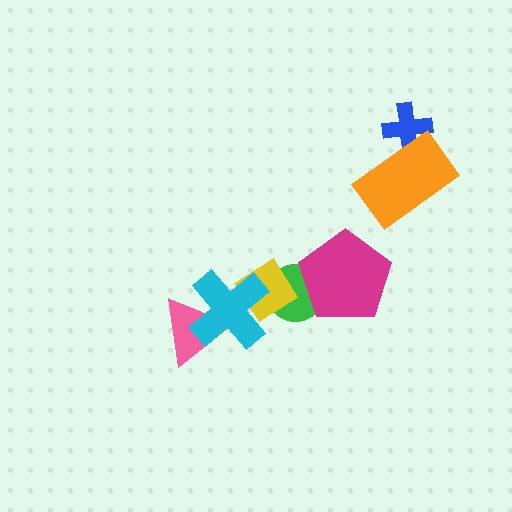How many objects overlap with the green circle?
2 objects overlap with the green circle.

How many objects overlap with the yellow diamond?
2 objects overlap with the yellow diamond.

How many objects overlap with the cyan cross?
2 objects overlap with the cyan cross.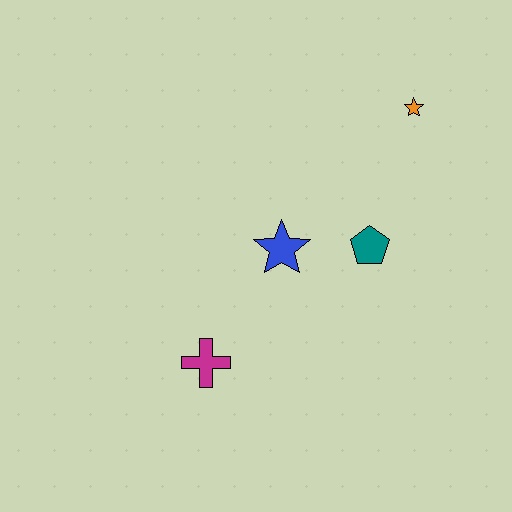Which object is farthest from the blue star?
The orange star is farthest from the blue star.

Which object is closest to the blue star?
The teal pentagon is closest to the blue star.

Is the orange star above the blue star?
Yes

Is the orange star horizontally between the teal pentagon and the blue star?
No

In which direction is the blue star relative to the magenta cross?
The blue star is above the magenta cross.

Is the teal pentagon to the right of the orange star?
No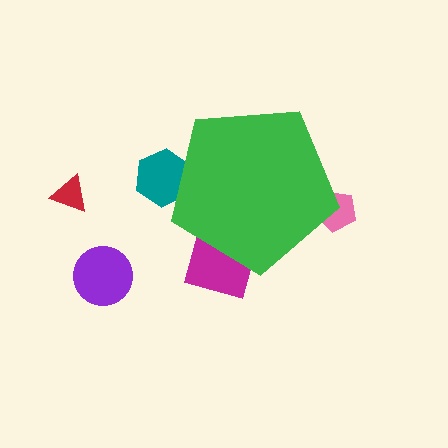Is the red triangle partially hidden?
No, the red triangle is fully visible.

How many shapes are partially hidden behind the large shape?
3 shapes are partially hidden.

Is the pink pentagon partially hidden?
Yes, the pink pentagon is partially hidden behind the green pentagon.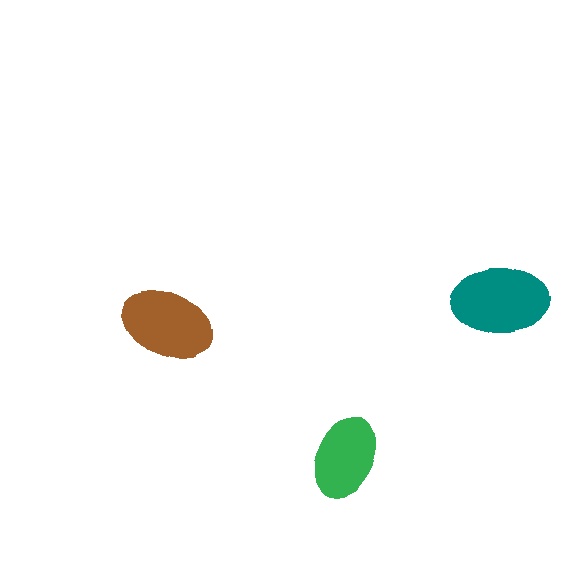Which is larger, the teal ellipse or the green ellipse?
The teal one.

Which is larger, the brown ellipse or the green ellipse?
The brown one.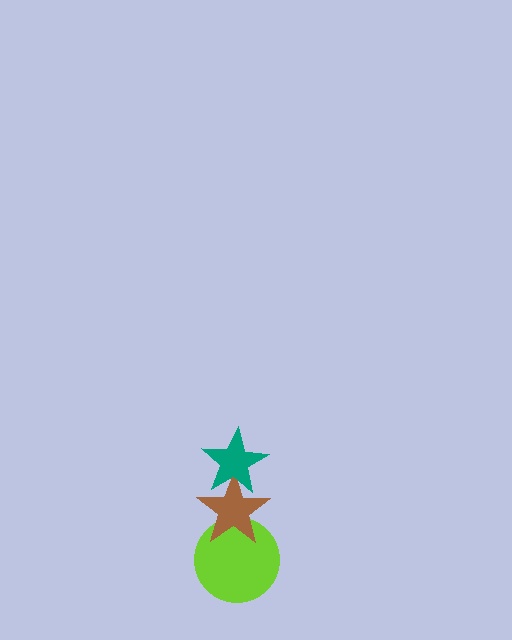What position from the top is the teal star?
The teal star is 1st from the top.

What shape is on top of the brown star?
The teal star is on top of the brown star.